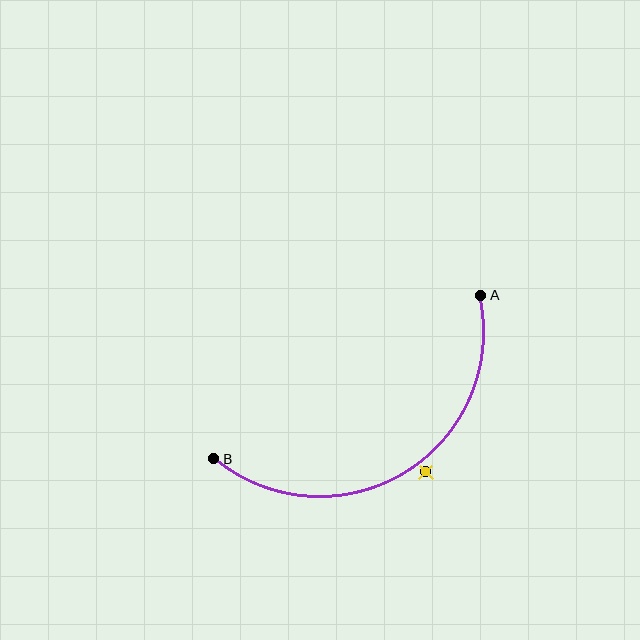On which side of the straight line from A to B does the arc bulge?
The arc bulges below the straight line connecting A and B.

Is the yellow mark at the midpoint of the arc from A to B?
No — the yellow mark does not lie on the arc at all. It sits slightly outside the curve.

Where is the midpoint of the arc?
The arc midpoint is the point on the curve farthest from the straight line joining A and B. It sits below that line.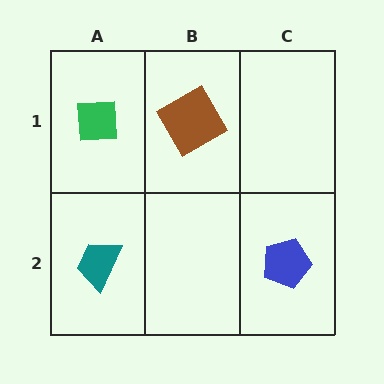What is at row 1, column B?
A brown square.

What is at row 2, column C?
A blue pentagon.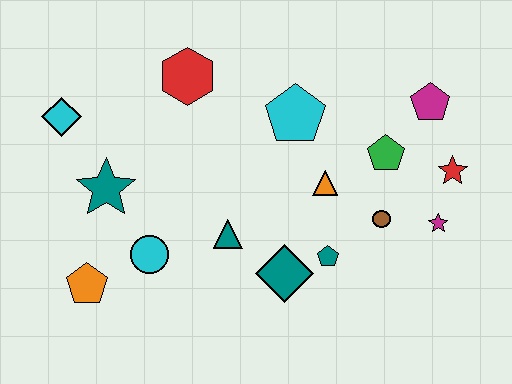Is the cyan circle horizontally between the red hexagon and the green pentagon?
No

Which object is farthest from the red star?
The cyan diamond is farthest from the red star.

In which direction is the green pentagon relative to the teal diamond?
The green pentagon is above the teal diamond.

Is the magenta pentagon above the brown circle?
Yes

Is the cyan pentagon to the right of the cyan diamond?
Yes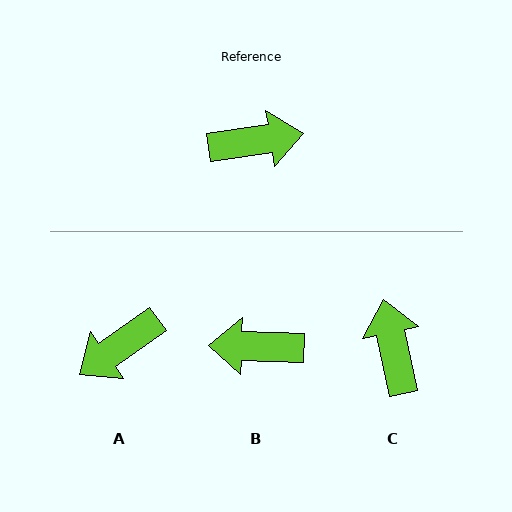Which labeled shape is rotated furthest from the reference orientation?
B, about 170 degrees away.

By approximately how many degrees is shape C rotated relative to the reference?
Approximately 94 degrees counter-clockwise.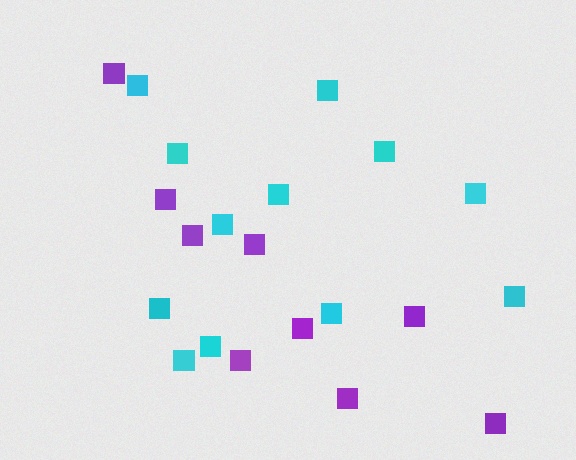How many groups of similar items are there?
There are 2 groups: one group of cyan squares (12) and one group of purple squares (9).